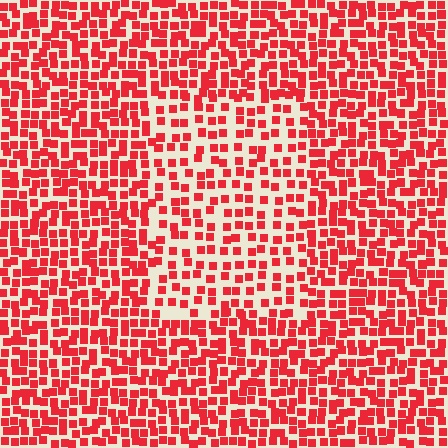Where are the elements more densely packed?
The elements are more densely packed outside the rectangle boundary.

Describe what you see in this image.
The image contains small red elements arranged at two different densities. A rectangle-shaped region is visible where the elements are less densely packed than the surrounding area.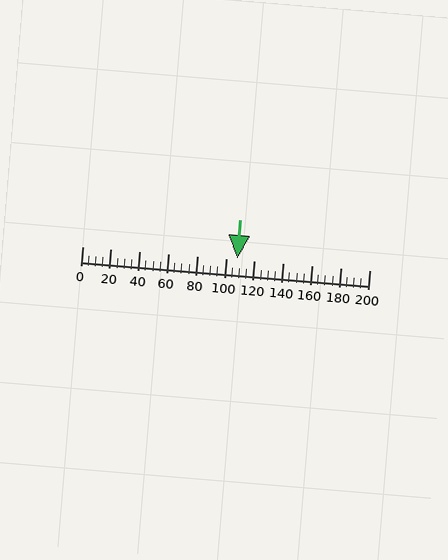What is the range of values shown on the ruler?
The ruler shows values from 0 to 200.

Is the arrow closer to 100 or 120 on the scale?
The arrow is closer to 100.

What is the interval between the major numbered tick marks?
The major tick marks are spaced 20 units apart.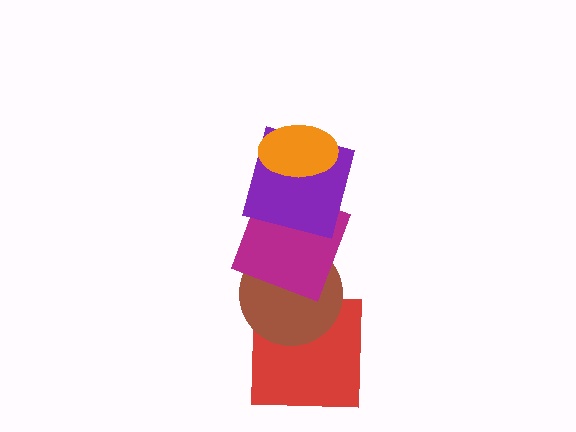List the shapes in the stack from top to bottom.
From top to bottom: the orange ellipse, the purple square, the magenta square, the brown circle, the red square.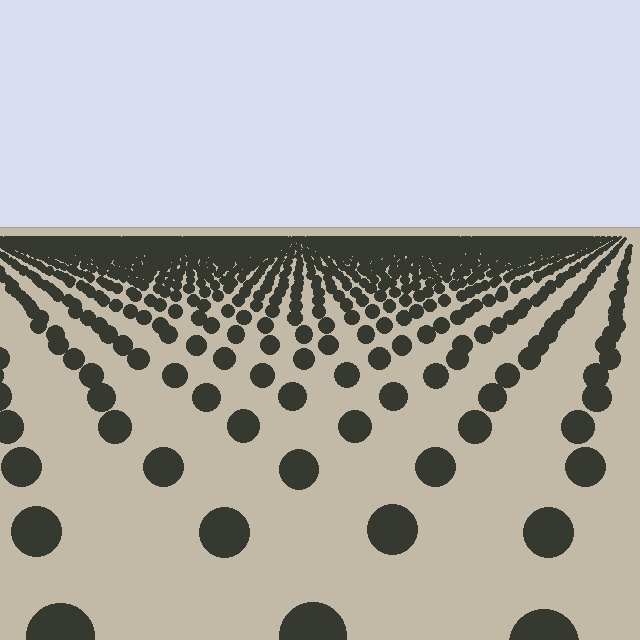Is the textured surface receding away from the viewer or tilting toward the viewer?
The surface is receding away from the viewer. Texture elements get smaller and denser toward the top.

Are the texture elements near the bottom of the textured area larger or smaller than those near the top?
Larger. Near the bottom, elements are closer to the viewer and appear at a bigger on-screen size.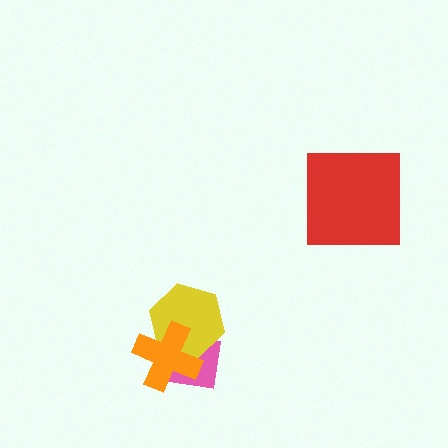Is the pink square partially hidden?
Yes, it is partially covered by another shape.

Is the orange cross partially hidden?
No, no other shape covers it.